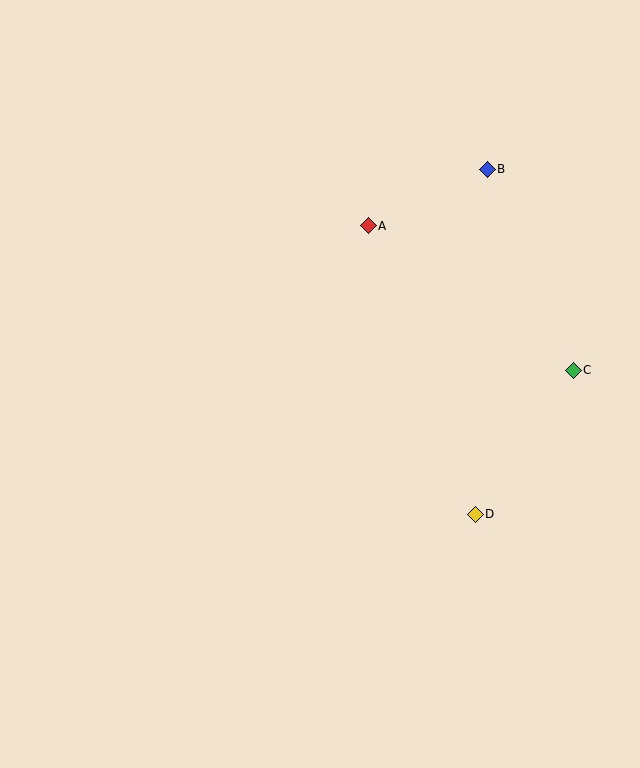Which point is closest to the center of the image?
Point A at (368, 226) is closest to the center.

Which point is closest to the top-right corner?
Point B is closest to the top-right corner.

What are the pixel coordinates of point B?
Point B is at (487, 169).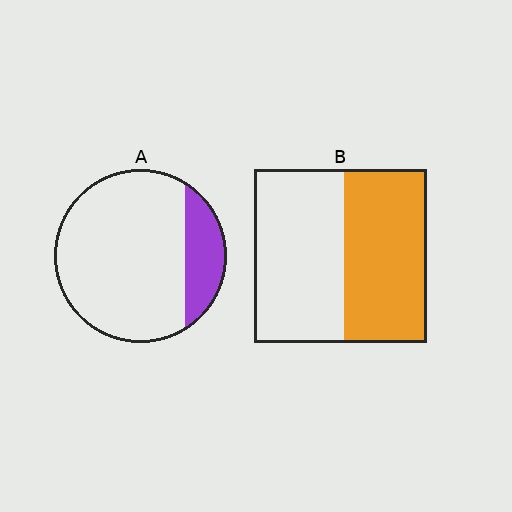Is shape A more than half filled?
No.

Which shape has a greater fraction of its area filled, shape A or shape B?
Shape B.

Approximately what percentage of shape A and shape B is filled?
A is approximately 20% and B is approximately 50%.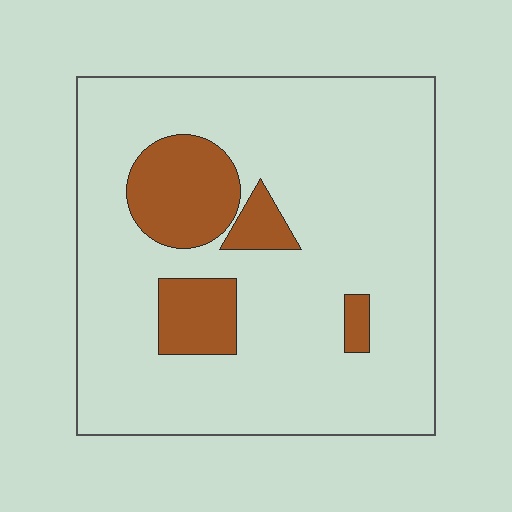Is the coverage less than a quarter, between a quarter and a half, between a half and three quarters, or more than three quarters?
Less than a quarter.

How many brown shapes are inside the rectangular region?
4.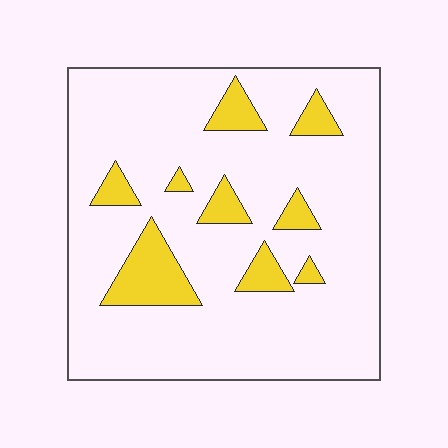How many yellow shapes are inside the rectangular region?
9.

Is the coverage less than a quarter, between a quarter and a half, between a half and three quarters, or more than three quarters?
Less than a quarter.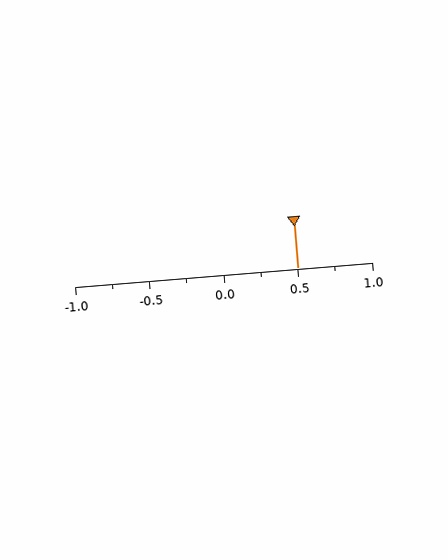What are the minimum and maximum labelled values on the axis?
The axis runs from -1.0 to 1.0.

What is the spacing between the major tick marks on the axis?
The major ticks are spaced 0.5 apart.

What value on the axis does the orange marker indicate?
The marker indicates approximately 0.5.